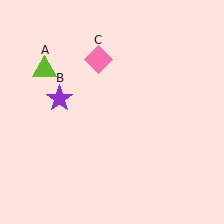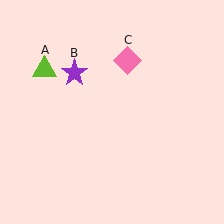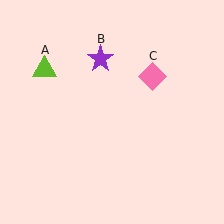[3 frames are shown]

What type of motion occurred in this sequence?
The purple star (object B), pink diamond (object C) rotated clockwise around the center of the scene.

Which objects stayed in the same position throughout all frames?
Lime triangle (object A) remained stationary.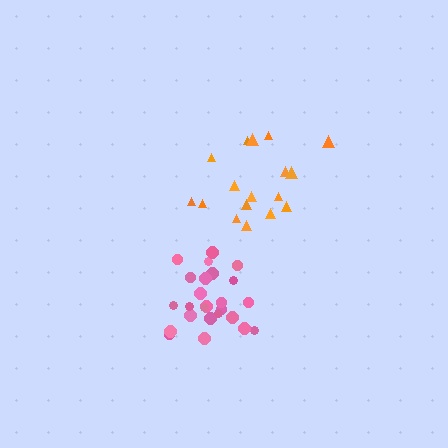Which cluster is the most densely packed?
Pink.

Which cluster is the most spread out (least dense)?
Orange.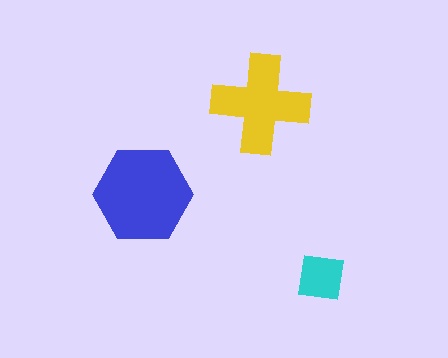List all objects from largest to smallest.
The blue hexagon, the yellow cross, the cyan square.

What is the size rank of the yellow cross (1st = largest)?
2nd.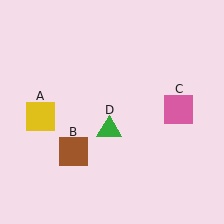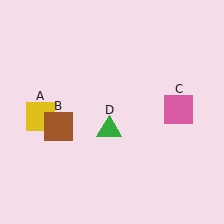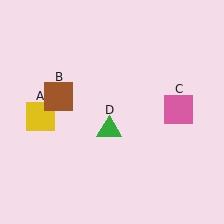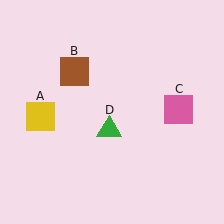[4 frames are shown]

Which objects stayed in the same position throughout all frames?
Yellow square (object A) and pink square (object C) and green triangle (object D) remained stationary.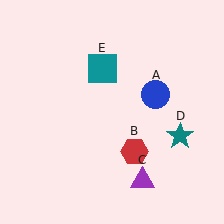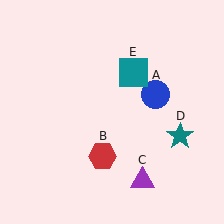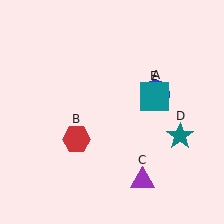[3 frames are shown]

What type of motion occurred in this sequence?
The red hexagon (object B), teal square (object E) rotated clockwise around the center of the scene.